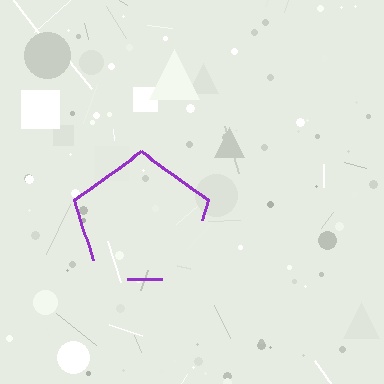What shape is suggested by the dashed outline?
The dashed outline suggests a pentagon.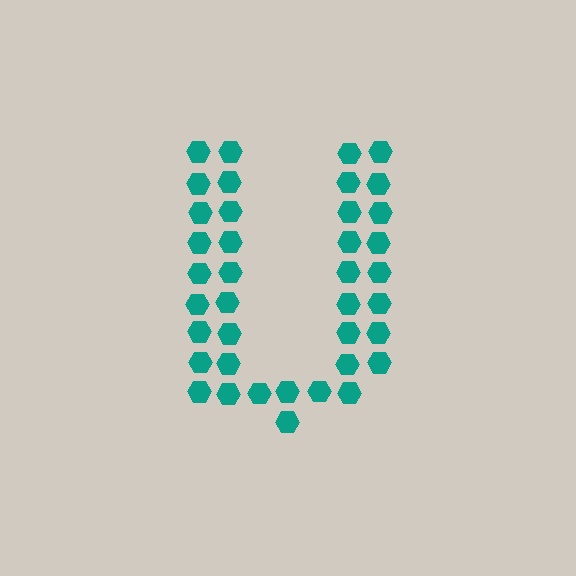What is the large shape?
The large shape is the letter U.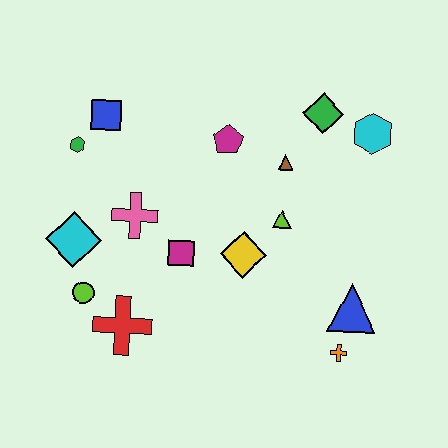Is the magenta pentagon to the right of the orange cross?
No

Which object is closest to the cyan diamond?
The lime circle is closest to the cyan diamond.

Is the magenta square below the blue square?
Yes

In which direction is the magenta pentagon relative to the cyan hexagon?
The magenta pentagon is to the left of the cyan hexagon.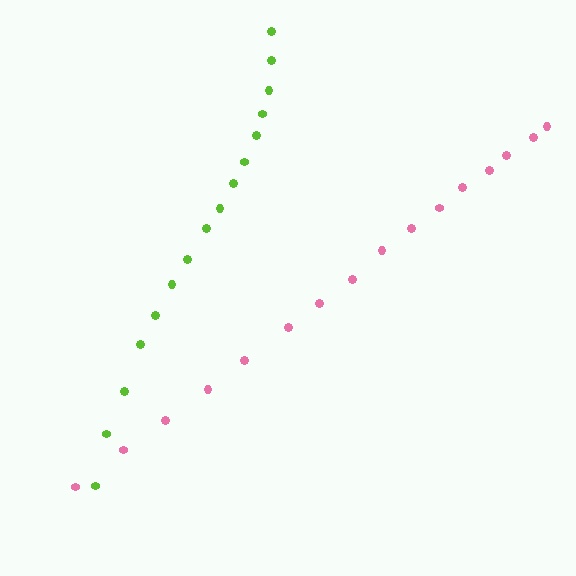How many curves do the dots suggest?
There are 2 distinct paths.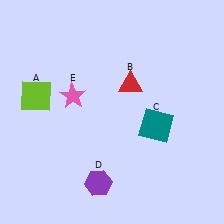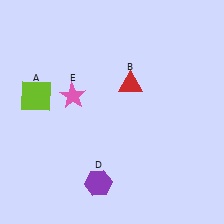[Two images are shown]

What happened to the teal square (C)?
The teal square (C) was removed in Image 2. It was in the bottom-right area of Image 1.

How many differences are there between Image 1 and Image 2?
There is 1 difference between the two images.